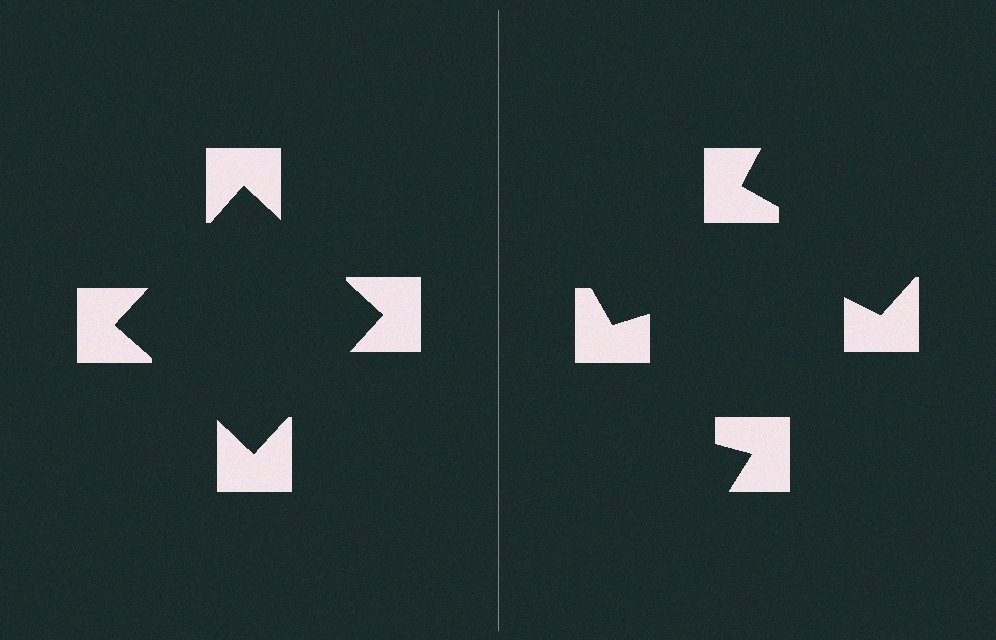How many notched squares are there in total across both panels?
8 — 4 on each side.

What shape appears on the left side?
An illusory square.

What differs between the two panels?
The notched squares are positioned identically on both sides; only the wedge orientations differ. On the left they align to a square; on the right they are misaligned.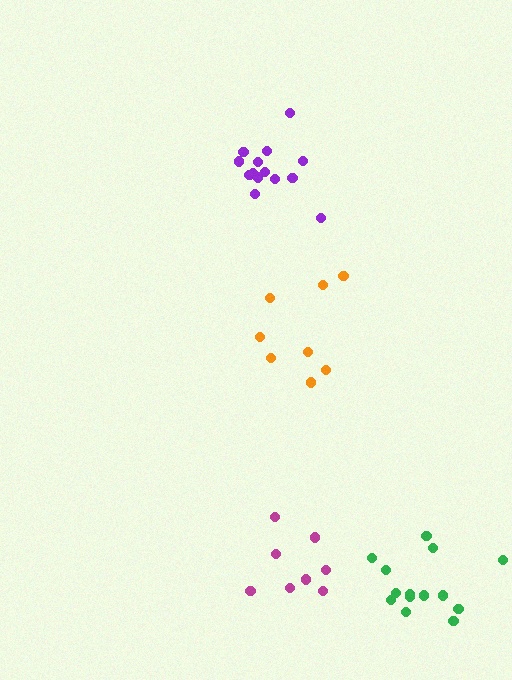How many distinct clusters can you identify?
There are 4 distinct clusters.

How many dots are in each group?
Group 1: 8 dots, Group 2: 14 dots, Group 3: 8 dots, Group 4: 14 dots (44 total).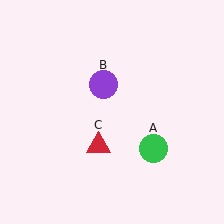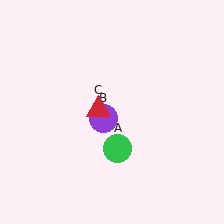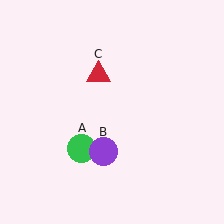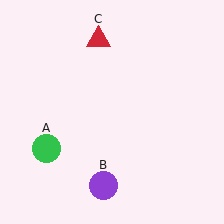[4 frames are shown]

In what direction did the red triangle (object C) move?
The red triangle (object C) moved up.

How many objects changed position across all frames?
3 objects changed position: green circle (object A), purple circle (object B), red triangle (object C).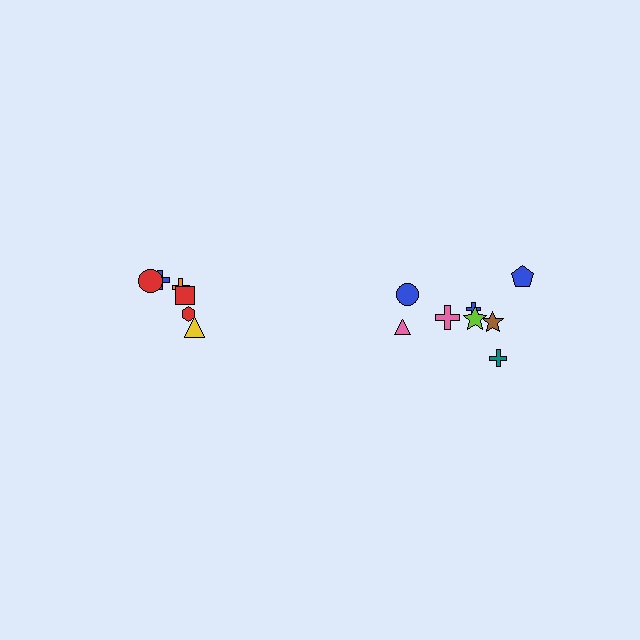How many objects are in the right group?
There are 8 objects.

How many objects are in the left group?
There are 6 objects.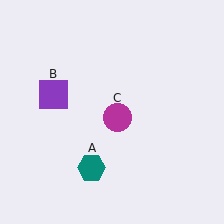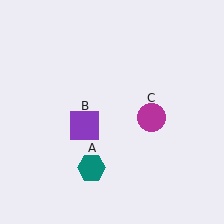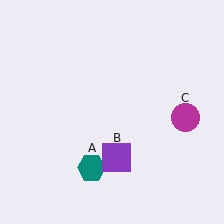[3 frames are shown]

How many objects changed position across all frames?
2 objects changed position: purple square (object B), magenta circle (object C).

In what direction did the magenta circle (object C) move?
The magenta circle (object C) moved right.